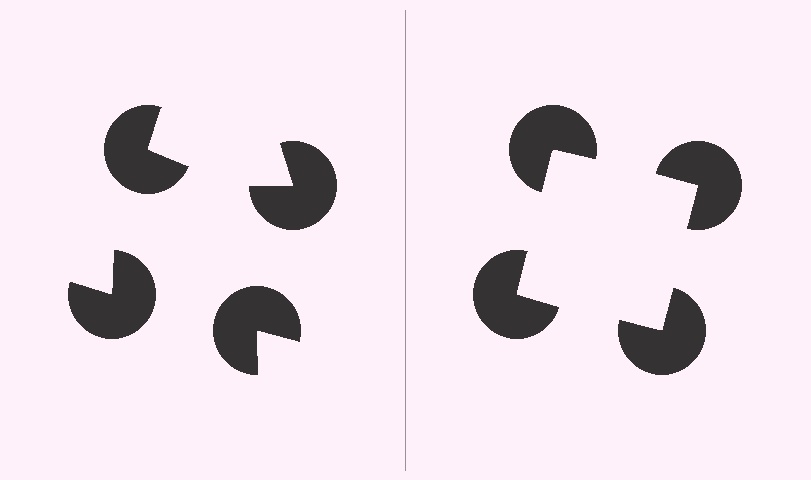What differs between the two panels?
The pac-man discs are positioned identically on both sides; only the wedge orientations differ. On the right they align to a square; on the left they are misaligned.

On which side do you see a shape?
An illusory square appears on the right side. On the left side the wedge cuts are rotated, so no coherent shape forms.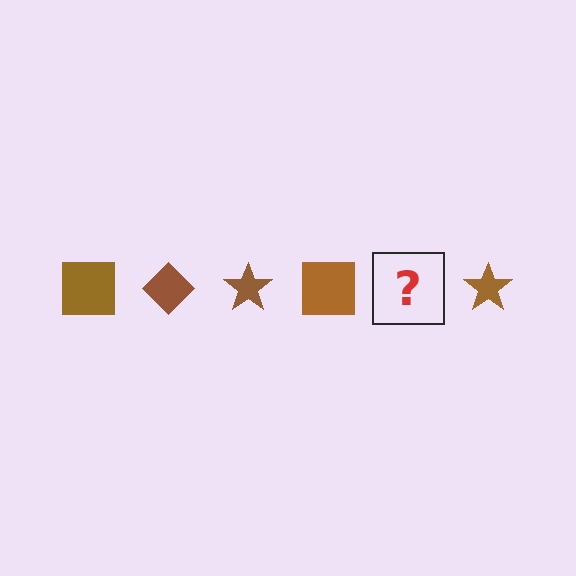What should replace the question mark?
The question mark should be replaced with a brown diamond.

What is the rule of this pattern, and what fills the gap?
The rule is that the pattern cycles through square, diamond, star shapes in brown. The gap should be filled with a brown diamond.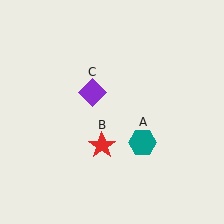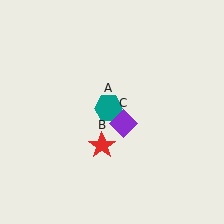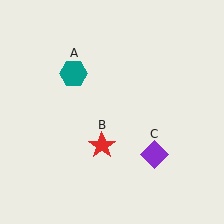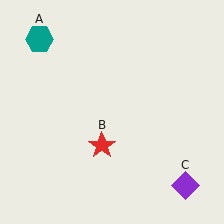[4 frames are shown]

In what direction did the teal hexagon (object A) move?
The teal hexagon (object A) moved up and to the left.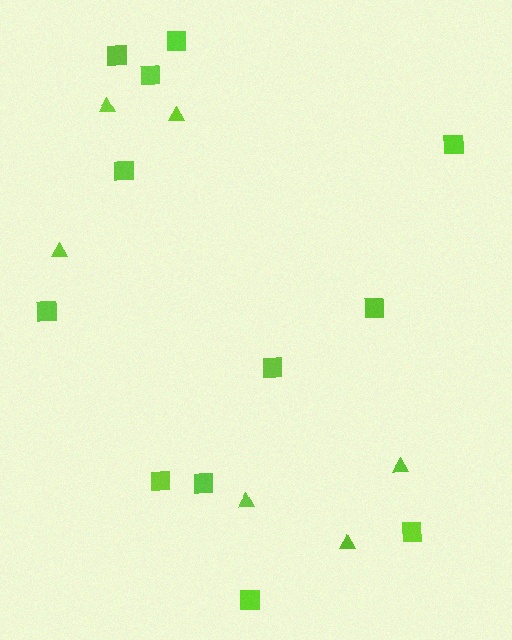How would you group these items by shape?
There are 2 groups: one group of triangles (6) and one group of squares (12).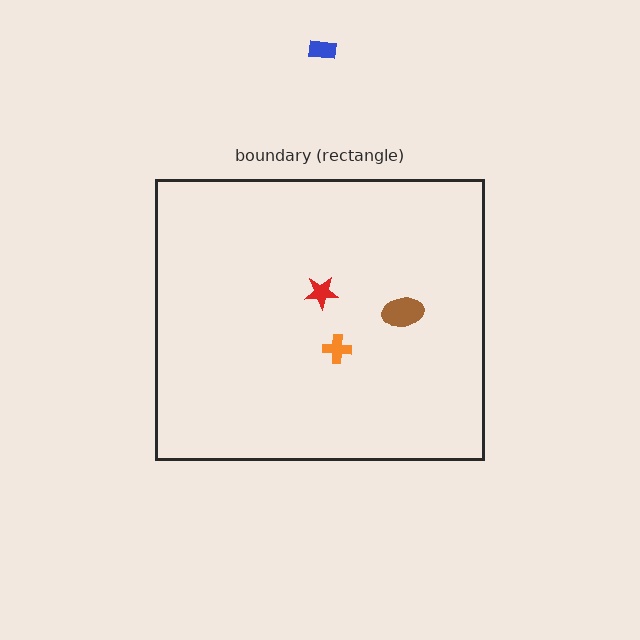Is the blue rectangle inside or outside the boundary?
Outside.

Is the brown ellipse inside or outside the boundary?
Inside.